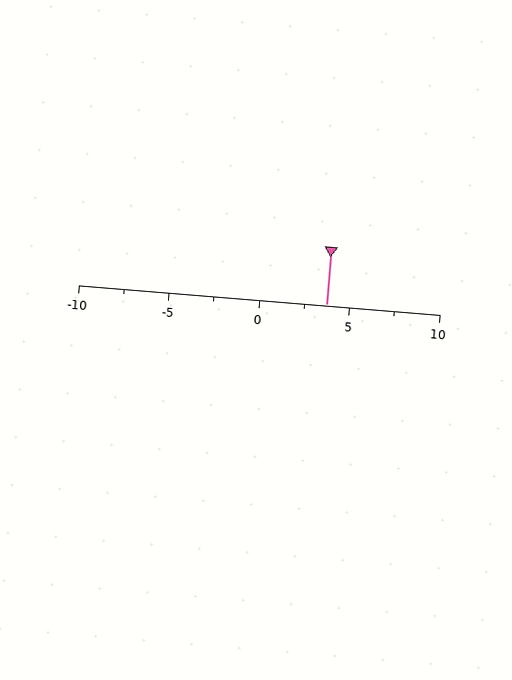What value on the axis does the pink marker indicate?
The marker indicates approximately 3.8.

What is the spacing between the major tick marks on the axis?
The major ticks are spaced 5 apart.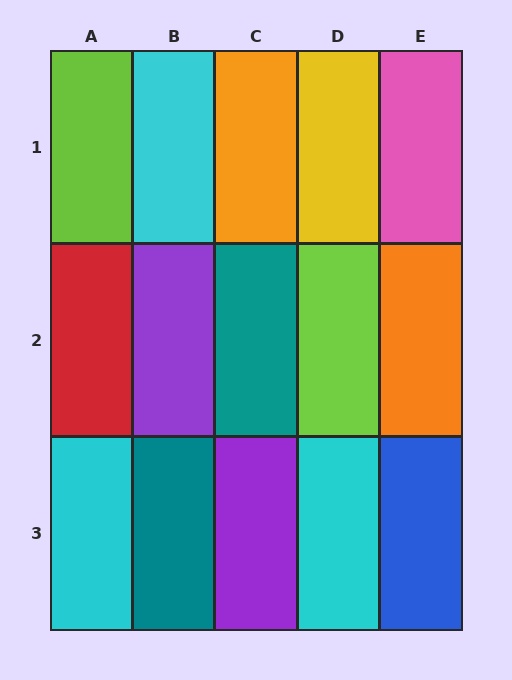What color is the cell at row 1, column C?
Orange.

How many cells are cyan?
3 cells are cyan.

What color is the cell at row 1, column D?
Yellow.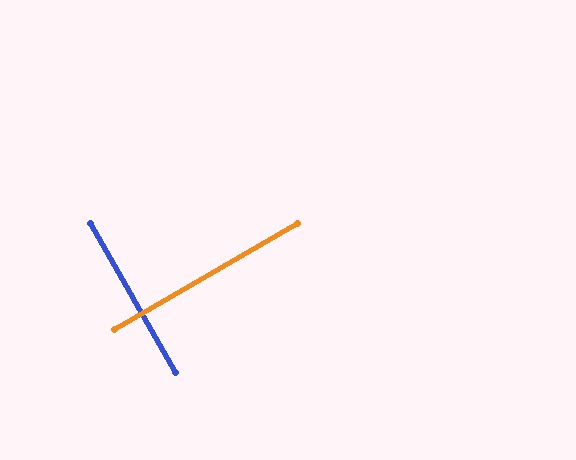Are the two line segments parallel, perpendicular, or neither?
Perpendicular — they meet at approximately 89°.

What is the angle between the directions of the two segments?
Approximately 89 degrees.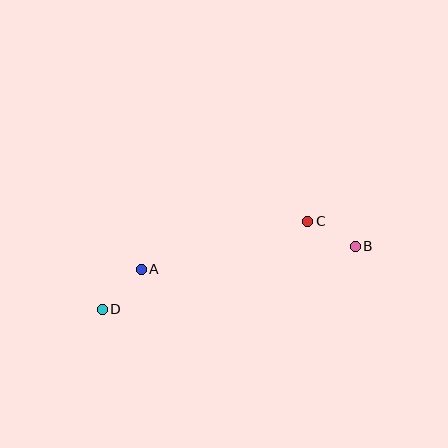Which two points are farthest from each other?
Points B and D are farthest from each other.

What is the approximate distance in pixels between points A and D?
The distance between A and D is approximately 56 pixels.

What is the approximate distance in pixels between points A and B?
The distance between A and B is approximately 215 pixels.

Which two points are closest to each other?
Points B and C are closest to each other.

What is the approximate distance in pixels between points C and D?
The distance between C and D is approximately 223 pixels.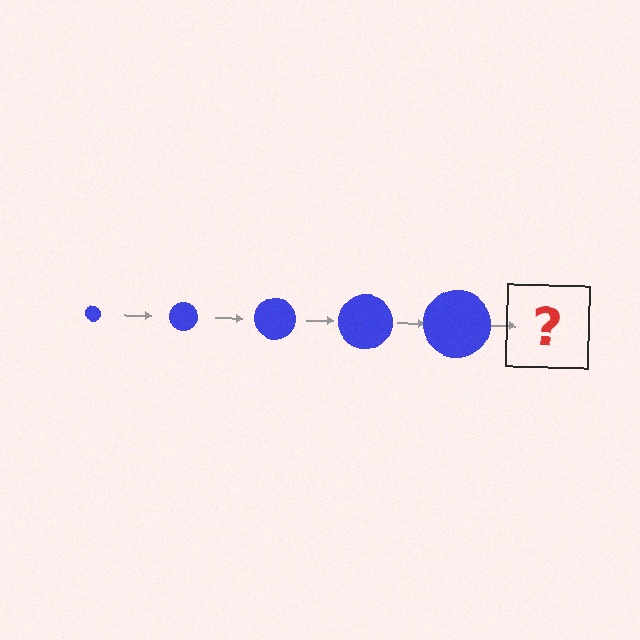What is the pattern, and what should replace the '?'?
The pattern is that the circle gets progressively larger each step. The '?' should be a blue circle, larger than the previous one.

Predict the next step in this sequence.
The next step is a blue circle, larger than the previous one.